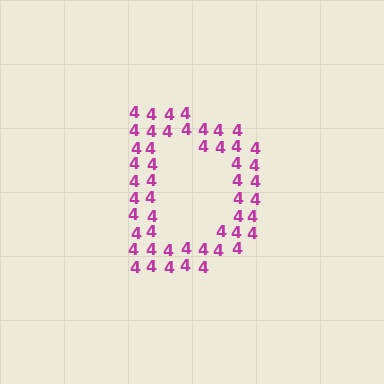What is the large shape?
The large shape is the letter D.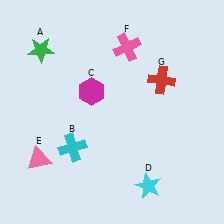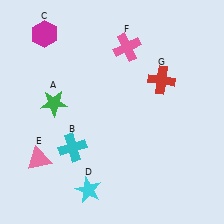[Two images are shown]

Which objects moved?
The objects that moved are: the green star (A), the magenta hexagon (C), the cyan star (D).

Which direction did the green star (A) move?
The green star (A) moved down.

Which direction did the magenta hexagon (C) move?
The magenta hexagon (C) moved up.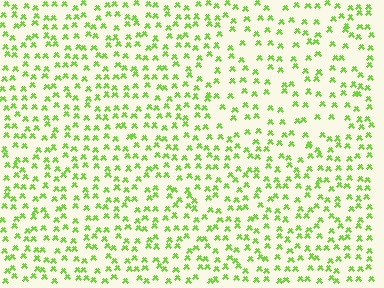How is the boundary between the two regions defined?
The boundary is defined by a change in element density (approximately 1.5x ratio). All elements are the same color, size, and shape.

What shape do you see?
I see a circle.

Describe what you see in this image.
The image contains small lime elements arranged at two different densities. A circle-shaped region is visible where the elements are less densely packed than the surrounding area.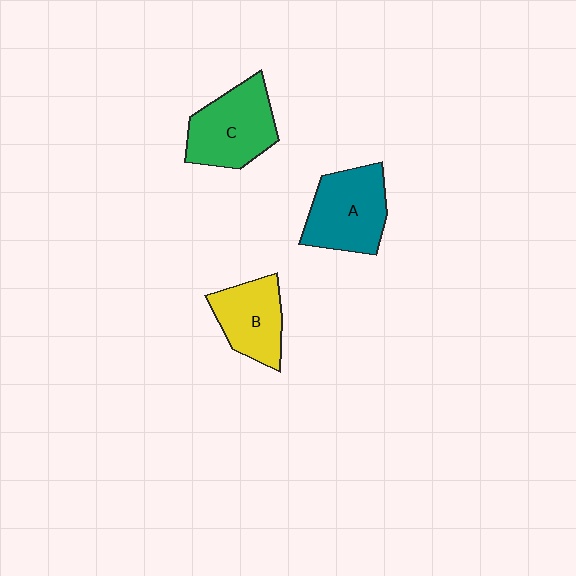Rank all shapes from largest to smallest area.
From largest to smallest: A (teal), C (green), B (yellow).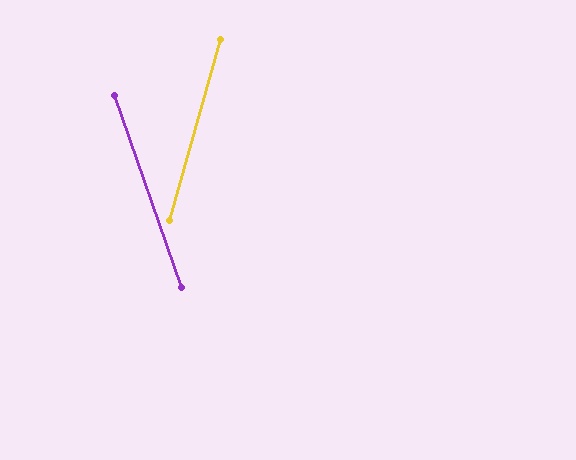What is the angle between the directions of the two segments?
Approximately 35 degrees.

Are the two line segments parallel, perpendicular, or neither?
Neither parallel nor perpendicular — they differ by about 35°.